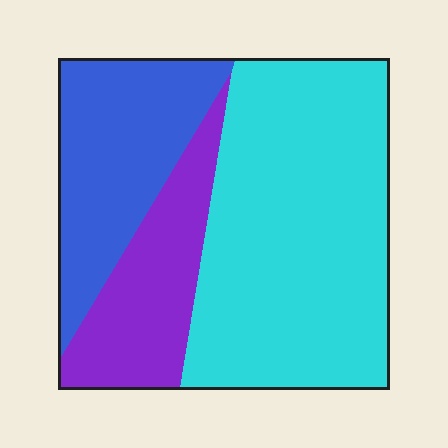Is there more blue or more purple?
Blue.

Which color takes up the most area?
Cyan, at roughly 55%.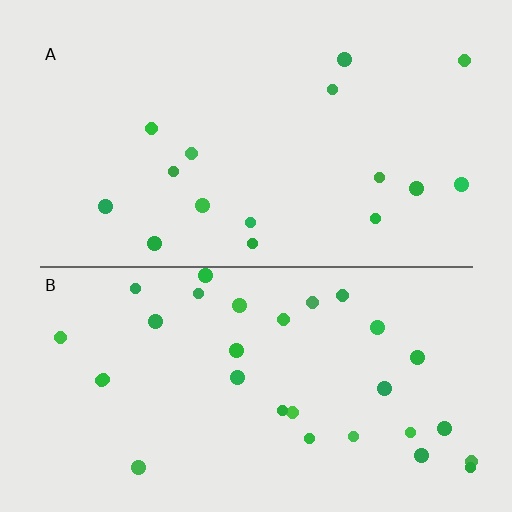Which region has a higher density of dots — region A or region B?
B (the bottom).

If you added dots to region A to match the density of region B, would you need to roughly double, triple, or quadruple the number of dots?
Approximately double.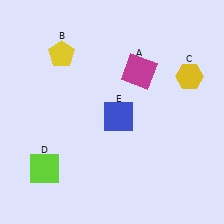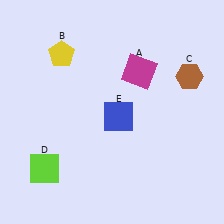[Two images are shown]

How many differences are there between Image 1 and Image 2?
There is 1 difference between the two images.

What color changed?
The hexagon (C) changed from yellow in Image 1 to brown in Image 2.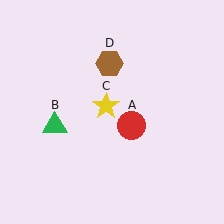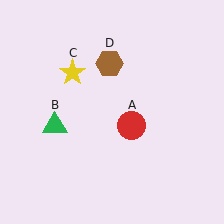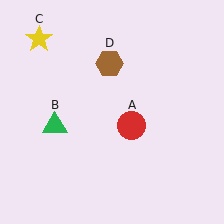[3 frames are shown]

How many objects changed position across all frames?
1 object changed position: yellow star (object C).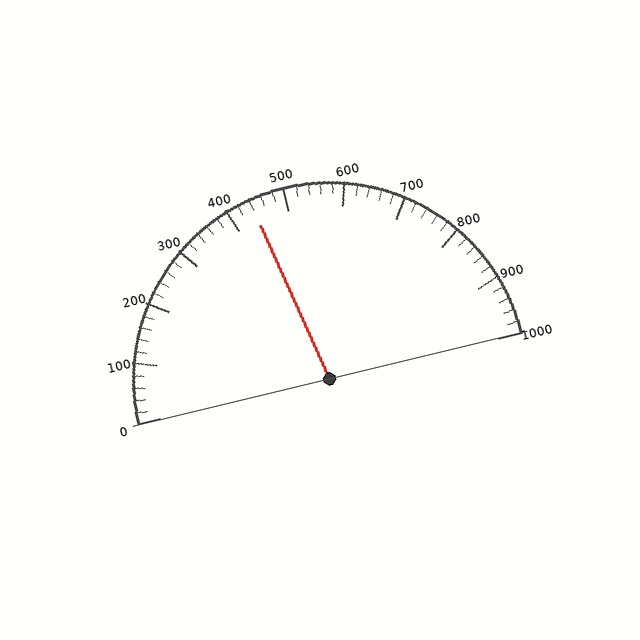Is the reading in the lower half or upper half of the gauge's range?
The reading is in the lower half of the range (0 to 1000).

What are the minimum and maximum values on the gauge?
The gauge ranges from 0 to 1000.